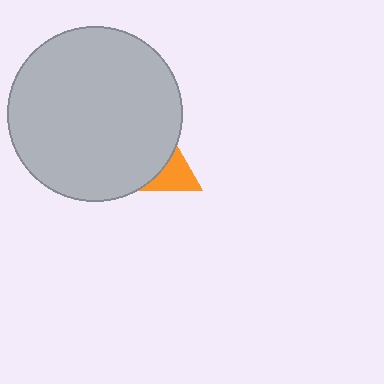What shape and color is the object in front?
The object in front is a light gray circle.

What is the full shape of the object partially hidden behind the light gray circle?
The partially hidden object is an orange triangle.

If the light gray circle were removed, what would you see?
You would see the complete orange triangle.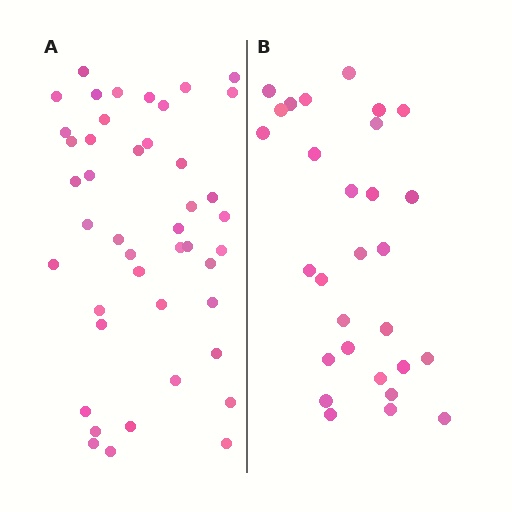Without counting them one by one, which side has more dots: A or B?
Region A (the left region) has more dots.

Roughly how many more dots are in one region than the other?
Region A has approximately 15 more dots than region B.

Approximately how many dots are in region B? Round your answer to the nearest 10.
About 30 dots. (The exact count is 29, which rounds to 30.)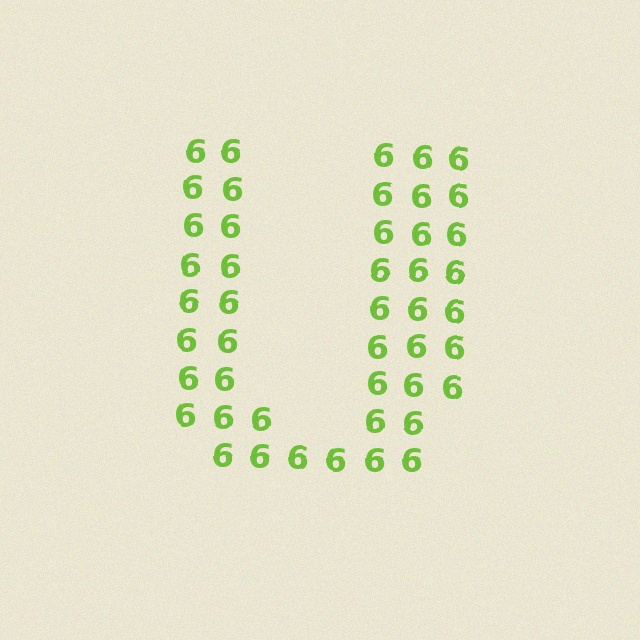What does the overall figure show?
The overall figure shows the letter U.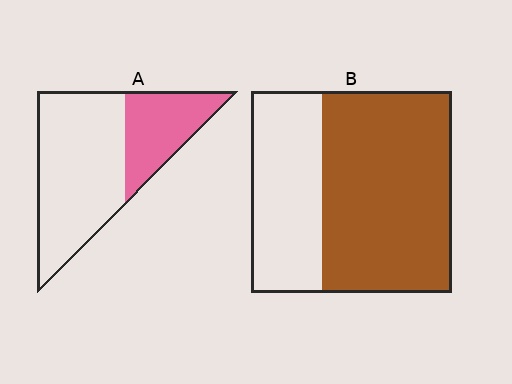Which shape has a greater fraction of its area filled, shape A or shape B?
Shape B.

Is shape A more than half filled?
No.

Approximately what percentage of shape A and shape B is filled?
A is approximately 30% and B is approximately 65%.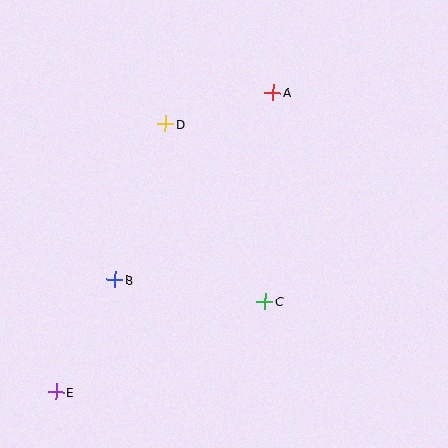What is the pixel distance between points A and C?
The distance between A and C is 209 pixels.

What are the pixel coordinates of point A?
Point A is at (273, 93).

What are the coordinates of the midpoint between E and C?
The midpoint between E and C is at (161, 347).